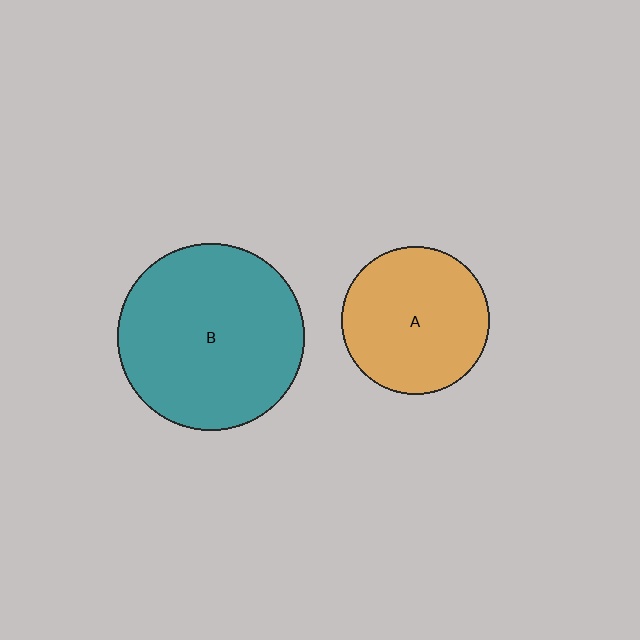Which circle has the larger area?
Circle B (teal).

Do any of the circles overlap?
No, none of the circles overlap.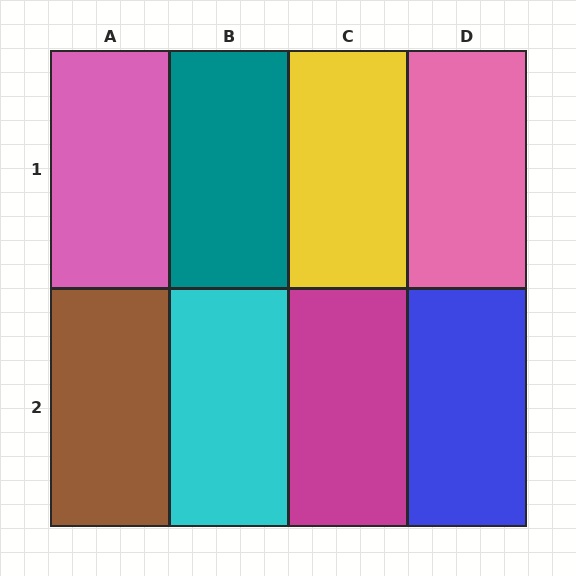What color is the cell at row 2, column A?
Brown.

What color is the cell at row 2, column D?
Blue.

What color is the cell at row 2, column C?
Magenta.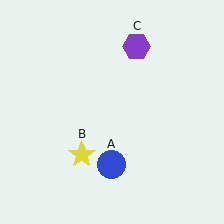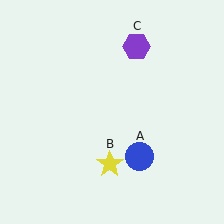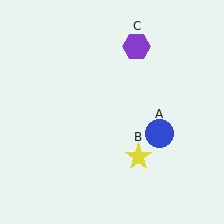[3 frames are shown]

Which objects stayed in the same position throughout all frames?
Purple hexagon (object C) remained stationary.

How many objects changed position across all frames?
2 objects changed position: blue circle (object A), yellow star (object B).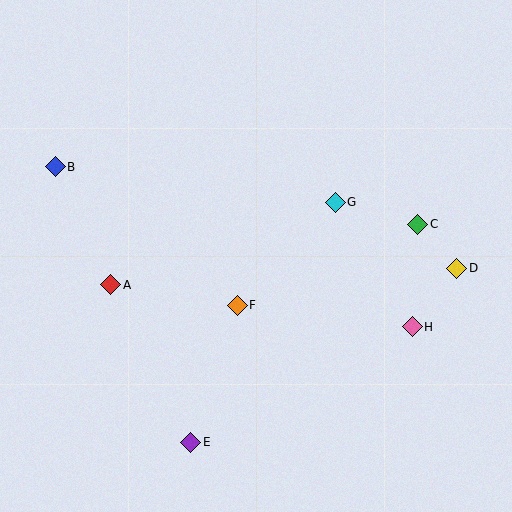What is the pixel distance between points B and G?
The distance between B and G is 282 pixels.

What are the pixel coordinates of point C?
Point C is at (418, 224).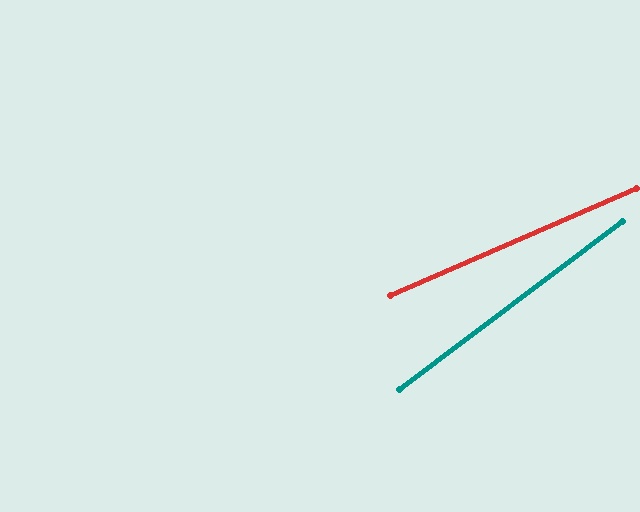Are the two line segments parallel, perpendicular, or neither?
Neither parallel nor perpendicular — they differ by about 13°.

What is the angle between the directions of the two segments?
Approximately 13 degrees.